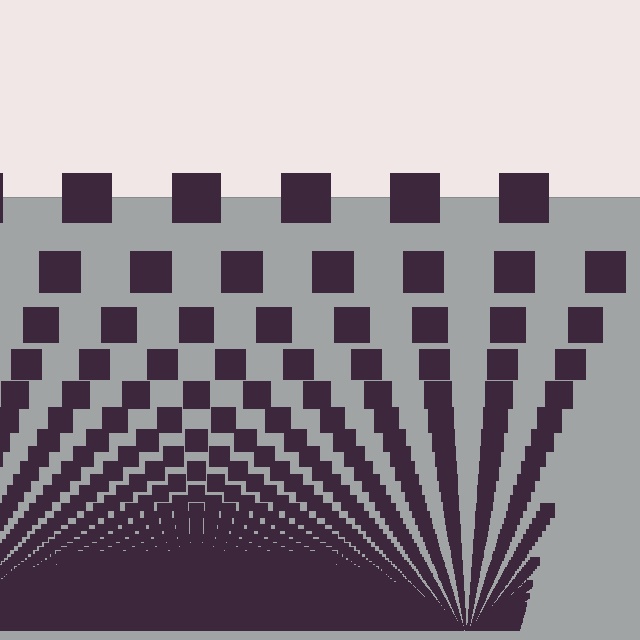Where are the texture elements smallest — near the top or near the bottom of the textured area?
Near the bottom.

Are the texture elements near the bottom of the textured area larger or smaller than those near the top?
Smaller. The gradient is inverted — elements near the bottom are smaller and denser.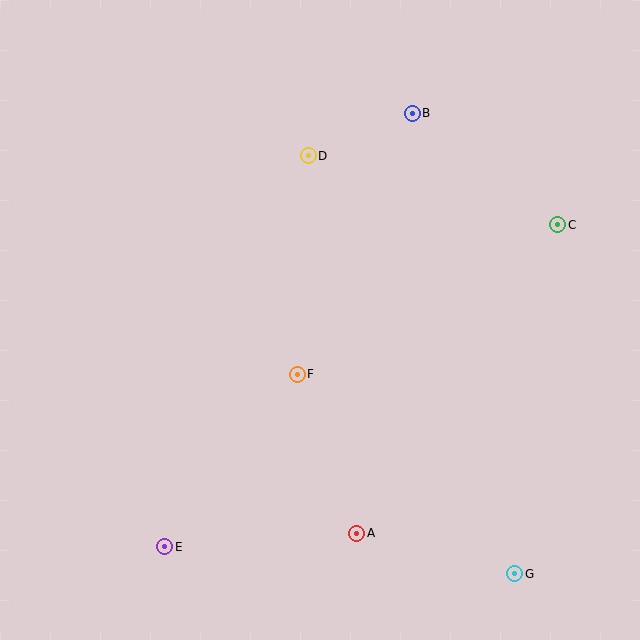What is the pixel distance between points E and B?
The distance between E and B is 499 pixels.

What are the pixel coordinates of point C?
Point C is at (558, 225).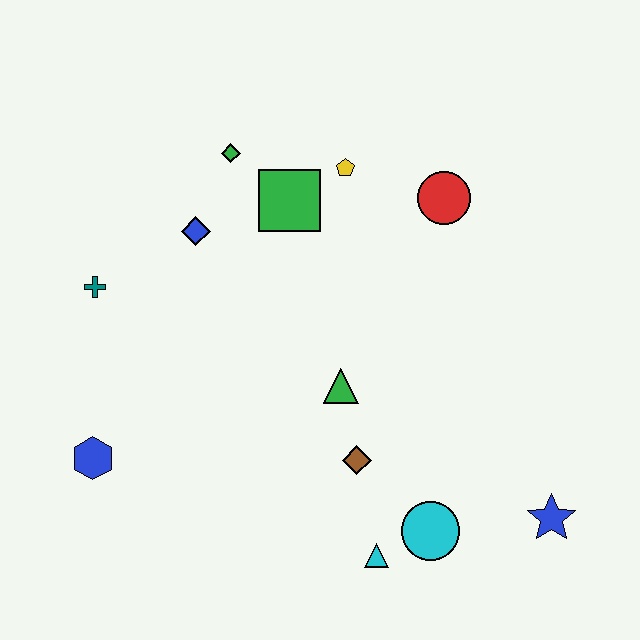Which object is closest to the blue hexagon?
The teal cross is closest to the blue hexagon.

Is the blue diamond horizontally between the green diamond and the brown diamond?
No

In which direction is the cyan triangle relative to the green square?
The cyan triangle is below the green square.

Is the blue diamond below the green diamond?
Yes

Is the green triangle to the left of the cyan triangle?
Yes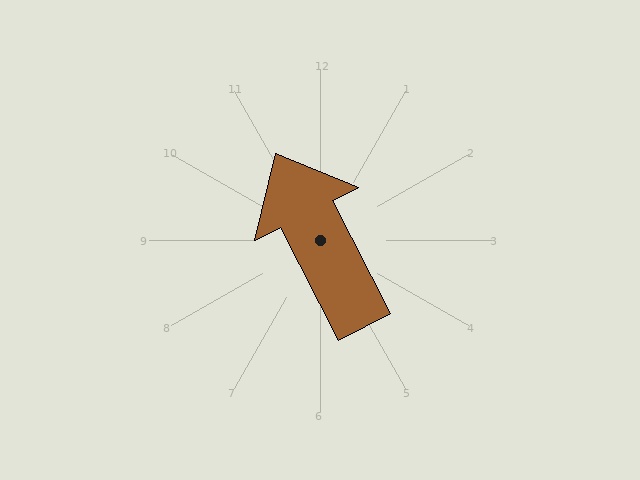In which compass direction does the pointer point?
Northwest.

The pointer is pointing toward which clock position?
Roughly 11 o'clock.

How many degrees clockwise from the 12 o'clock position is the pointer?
Approximately 333 degrees.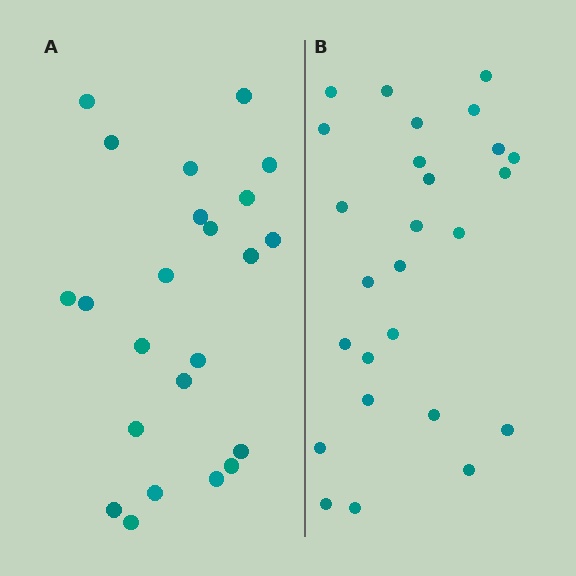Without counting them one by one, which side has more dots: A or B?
Region B (the right region) has more dots.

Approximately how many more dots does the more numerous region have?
Region B has just a few more — roughly 2 or 3 more dots than region A.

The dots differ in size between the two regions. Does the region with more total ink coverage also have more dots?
No. Region A has more total ink coverage because its dots are larger, but region B actually contains more individual dots. Total area can be misleading — the number of items is what matters here.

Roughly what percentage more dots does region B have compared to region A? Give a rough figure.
About 15% more.